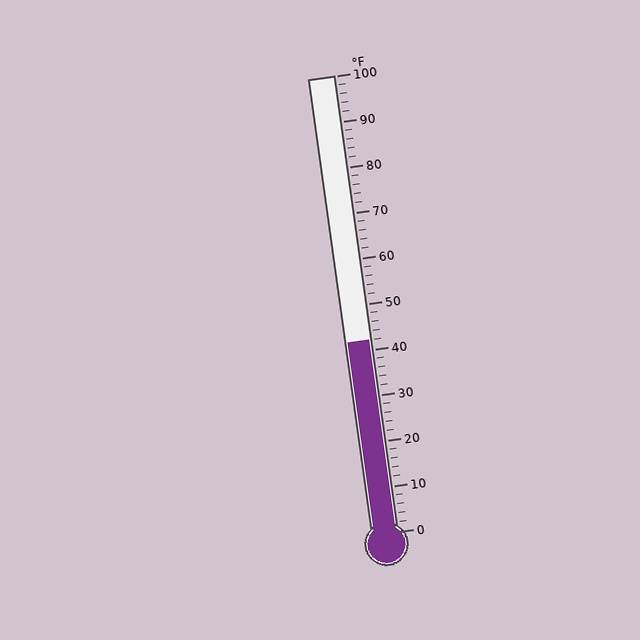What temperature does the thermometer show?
The thermometer shows approximately 42°F.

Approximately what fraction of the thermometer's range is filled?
The thermometer is filled to approximately 40% of its range.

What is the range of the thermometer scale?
The thermometer scale ranges from 0°F to 100°F.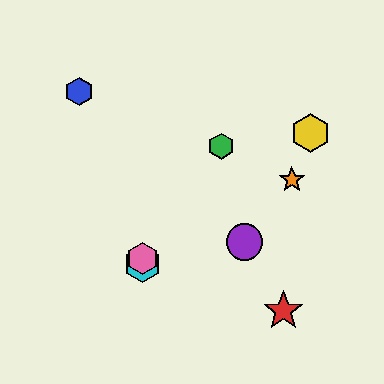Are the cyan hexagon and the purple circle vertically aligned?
No, the cyan hexagon is at x≈143 and the purple circle is at x≈244.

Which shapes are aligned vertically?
The cyan hexagon, the pink hexagon are aligned vertically.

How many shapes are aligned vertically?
2 shapes (the cyan hexagon, the pink hexagon) are aligned vertically.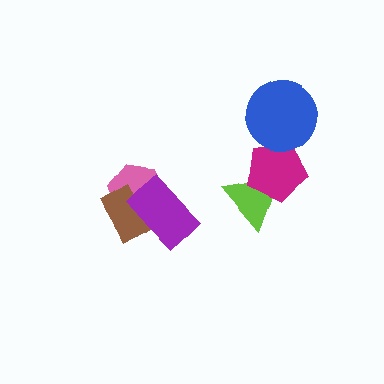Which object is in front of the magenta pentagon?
The blue circle is in front of the magenta pentagon.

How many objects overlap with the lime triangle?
1 object overlaps with the lime triangle.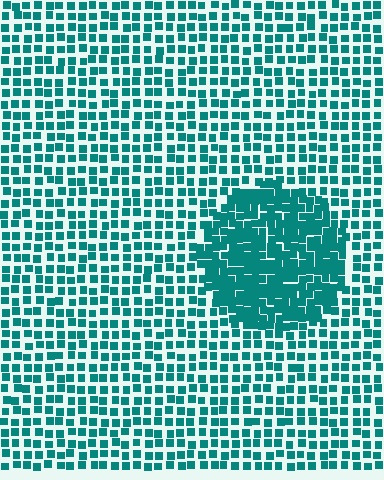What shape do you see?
I see a circle.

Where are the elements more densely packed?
The elements are more densely packed inside the circle boundary.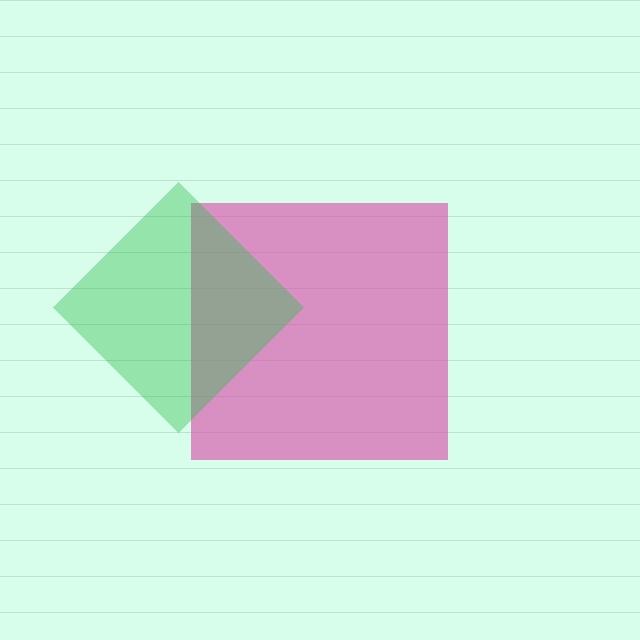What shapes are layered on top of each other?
The layered shapes are: a pink square, a green diamond.